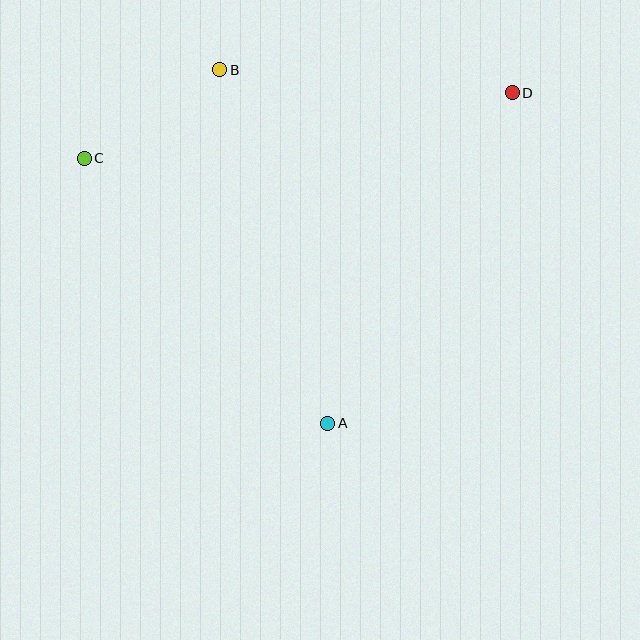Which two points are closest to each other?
Points B and C are closest to each other.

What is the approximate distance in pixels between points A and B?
The distance between A and B is approximately 369 pixels.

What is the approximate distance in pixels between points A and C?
The distance between A and C is approximately 360 pixels.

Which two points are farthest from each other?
Points C and D are farthest from each other.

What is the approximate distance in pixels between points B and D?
The distance between B and D is approximately 293 pixels.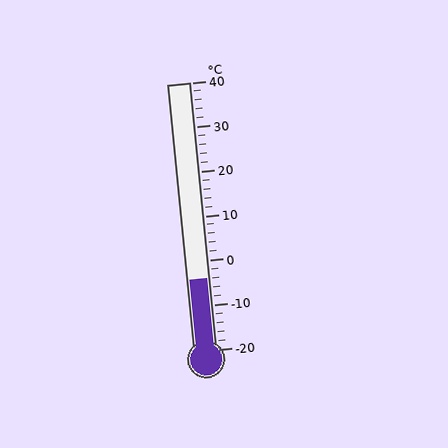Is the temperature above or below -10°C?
The temperature is above -10°C.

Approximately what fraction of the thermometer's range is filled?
The thermometer is filled to approximately 25% of its range.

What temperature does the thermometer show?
The thermometer shows approximately -4°C.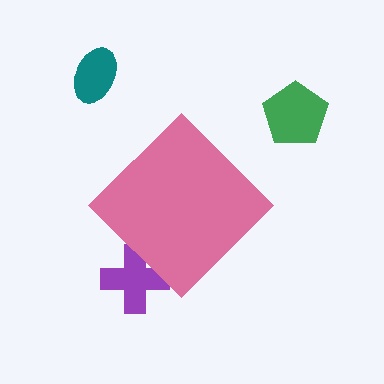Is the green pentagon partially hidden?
No, the green pentagon is fully visible.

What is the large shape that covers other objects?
A pink diamond.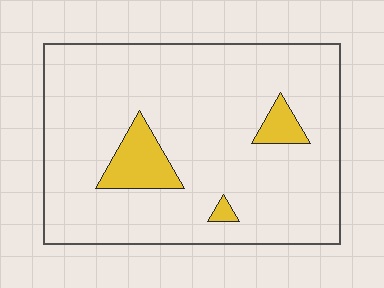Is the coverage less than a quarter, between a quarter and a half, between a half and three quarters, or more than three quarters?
Less than a quarter.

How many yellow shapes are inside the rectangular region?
3.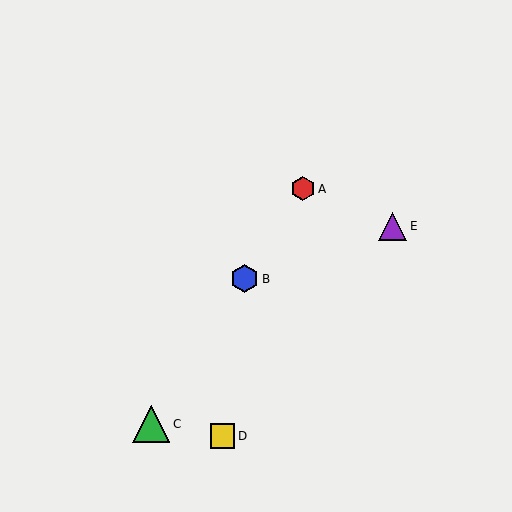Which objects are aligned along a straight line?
Objects A, B, C are aligned along a straight line.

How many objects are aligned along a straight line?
3 objects (A, B, C) are aligned along a straight line.